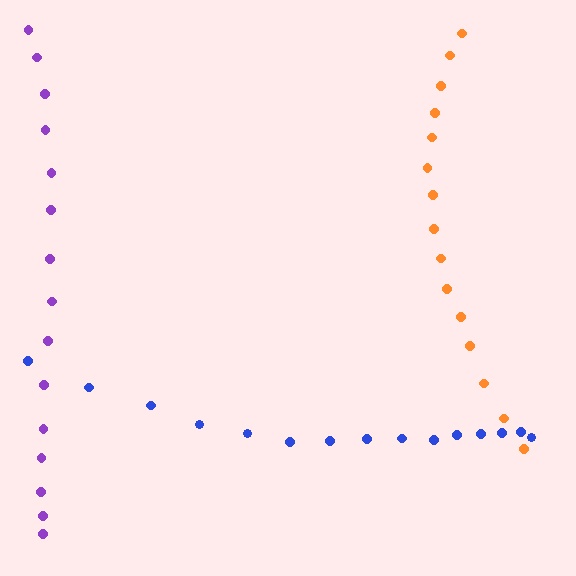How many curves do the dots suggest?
There are 3 distinct paths.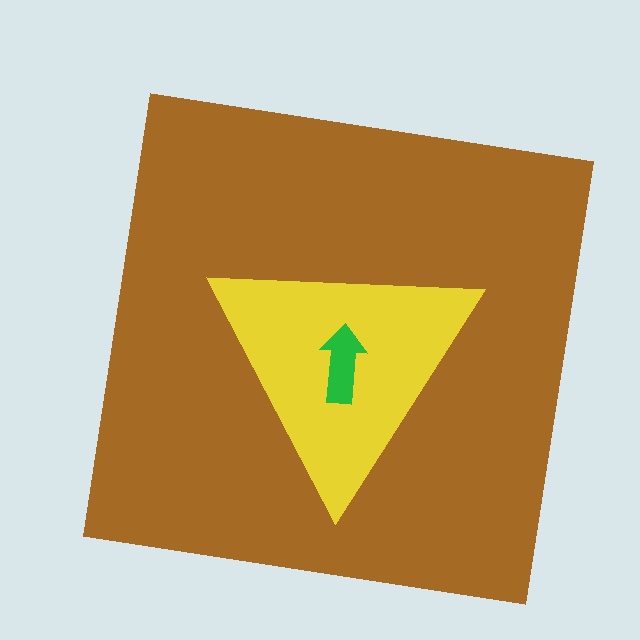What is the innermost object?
The green arrow.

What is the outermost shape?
The brown square.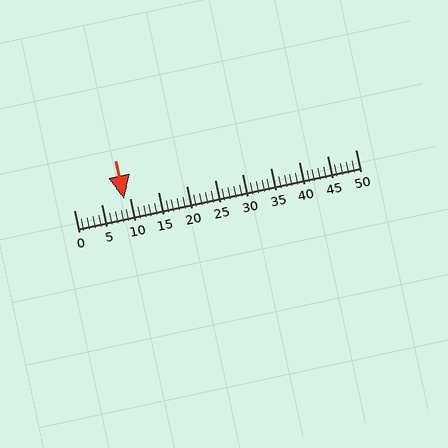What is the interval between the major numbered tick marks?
The major tick marks are spaced 5 units apart.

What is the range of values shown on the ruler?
The ruler shows values from 0 to 50.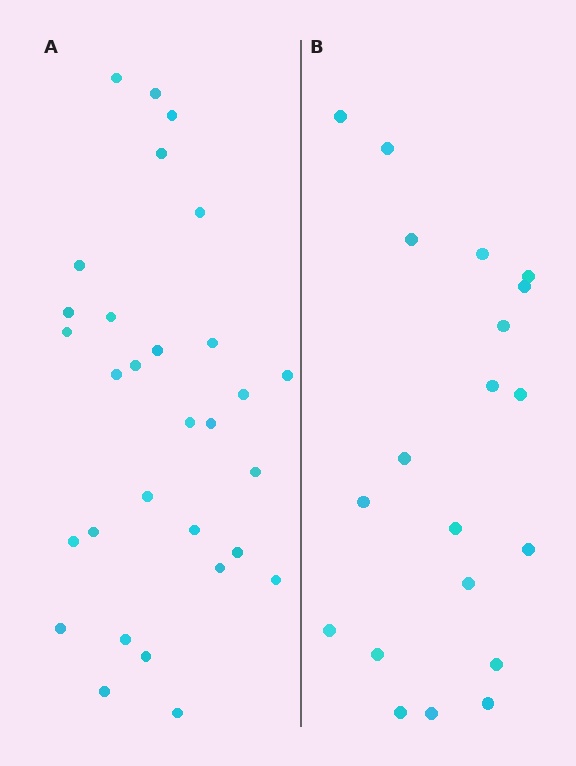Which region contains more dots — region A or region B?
Region A (the left region) has more dots.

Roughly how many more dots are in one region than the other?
Region A has roughly 10 or so more dots than region B.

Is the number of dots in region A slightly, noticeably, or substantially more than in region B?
Region A has substantially more. The ratio is roughly 1.5 to 1.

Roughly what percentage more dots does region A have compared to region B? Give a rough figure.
About 50% more.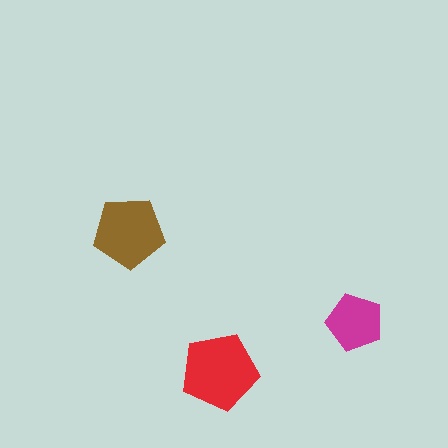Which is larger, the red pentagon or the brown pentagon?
The red one.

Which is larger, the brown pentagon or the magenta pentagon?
The brown one.